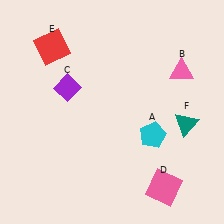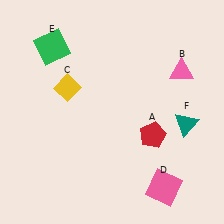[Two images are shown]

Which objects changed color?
A changed from cyan to red. C changed from purple to yellow. E changed from red to green.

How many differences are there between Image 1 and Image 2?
There are 3 differences between the two images.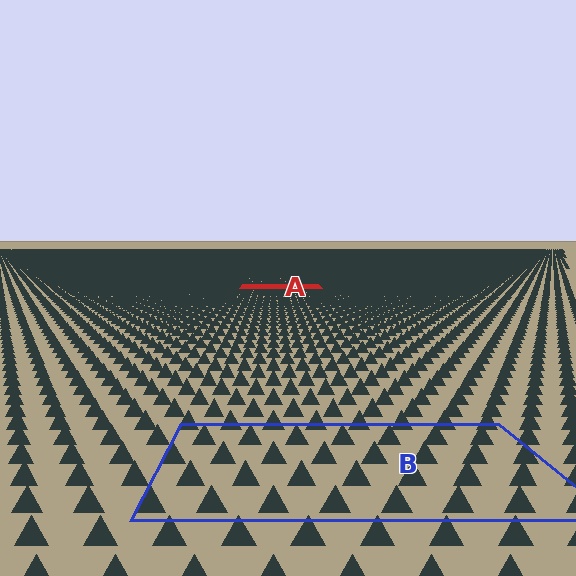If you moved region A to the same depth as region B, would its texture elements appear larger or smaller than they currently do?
They would appear larger. At a closer depth, the same texture elements are projected at a bigger on-screen size.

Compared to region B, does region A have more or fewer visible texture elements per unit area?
Region A has more texture elements per unit area — they are packed more densely because it is farther away.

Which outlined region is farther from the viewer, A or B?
Region A is farther from the viewer — the texture elements inside it appear smaller and more densely packed.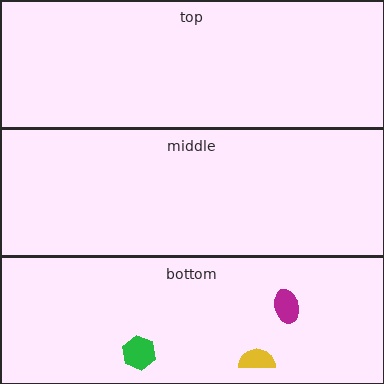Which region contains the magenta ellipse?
The bottom region.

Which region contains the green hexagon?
The bottom region.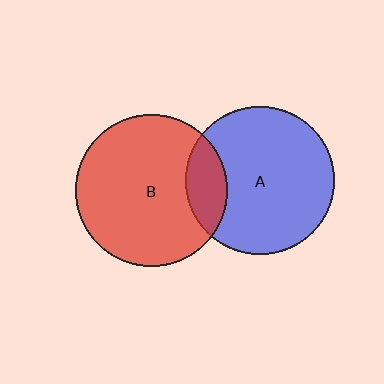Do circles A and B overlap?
Yes.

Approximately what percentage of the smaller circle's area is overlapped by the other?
Approximately 15%.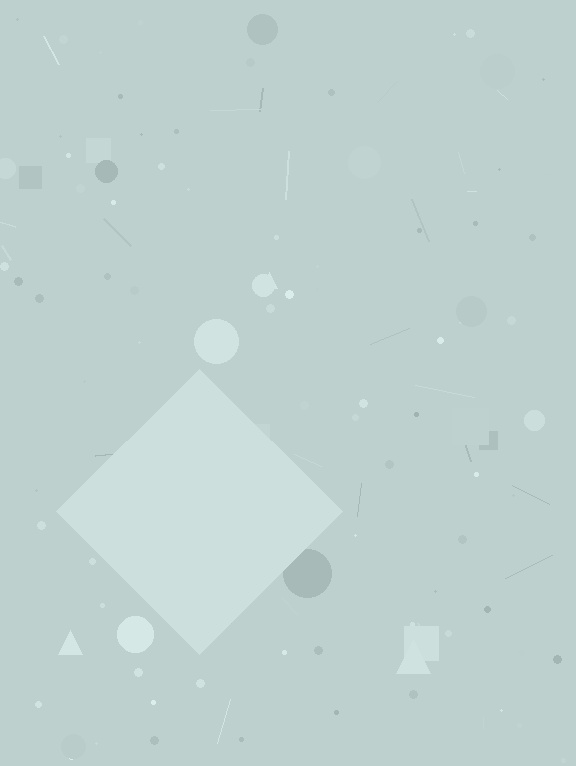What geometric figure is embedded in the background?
A diamond is embedded in the background.